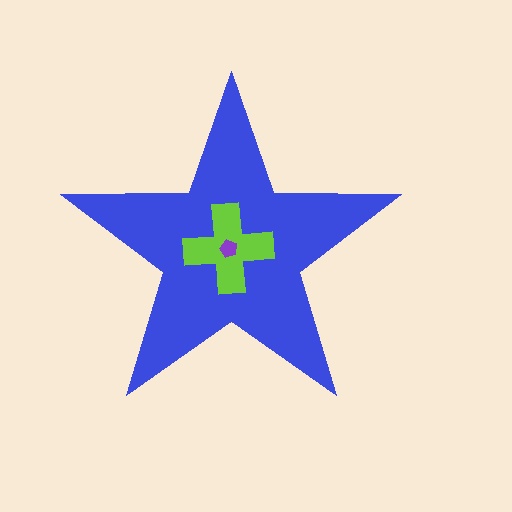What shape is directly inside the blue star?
The lime cross.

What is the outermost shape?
The blue star.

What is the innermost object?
The purple pentagon.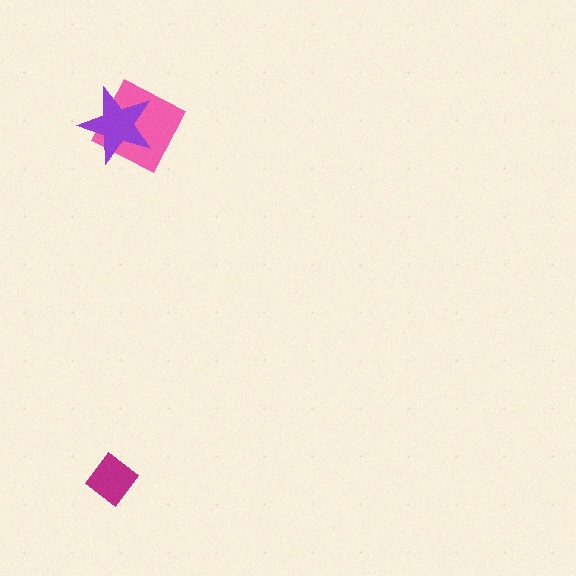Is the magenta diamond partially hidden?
No, no other shape covers it.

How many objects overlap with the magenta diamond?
0 objects overlap with the magenta diamond.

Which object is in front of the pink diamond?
The purple star is in front of the pink diamond.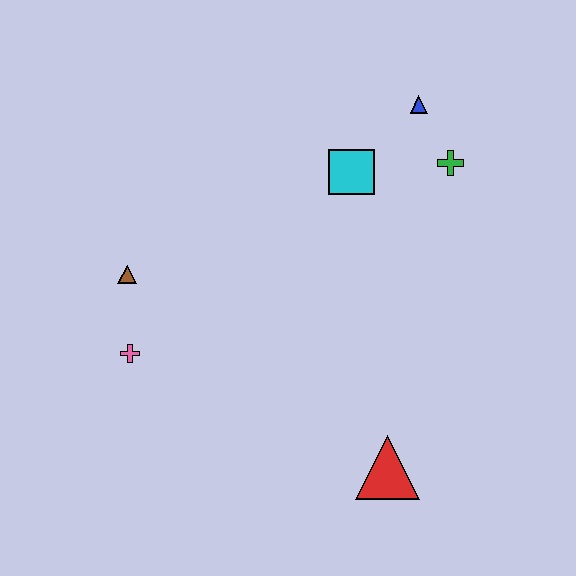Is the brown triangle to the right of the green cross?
No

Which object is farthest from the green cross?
The pink cross is farthest from the green cross.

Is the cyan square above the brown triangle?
Yes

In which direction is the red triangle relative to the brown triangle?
The red triangle is to the right of the brown triangle.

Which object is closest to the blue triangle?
The green cross is closest to the blue triangle.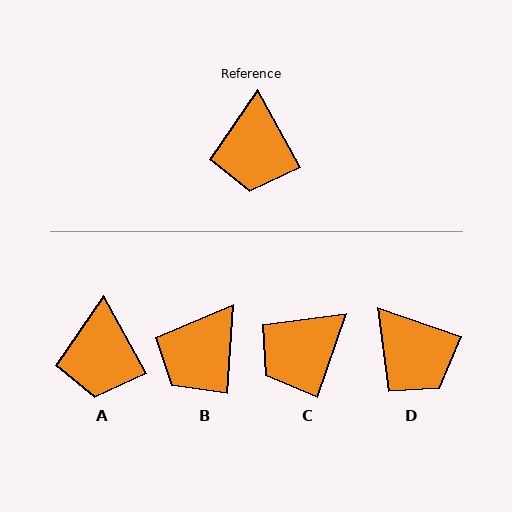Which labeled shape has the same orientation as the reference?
A.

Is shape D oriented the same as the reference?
No, it is off by about 42 degrees.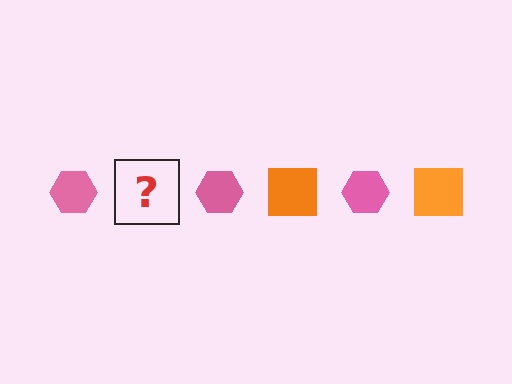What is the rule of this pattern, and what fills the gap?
The rule is that the pattern alternates between pink hexagon and orange square. The gap should be filled with an orange square.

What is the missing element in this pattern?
The missing element is an orange square.